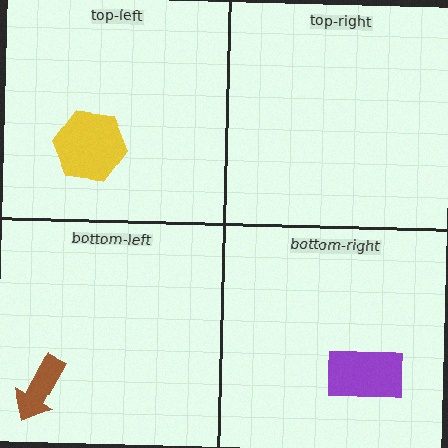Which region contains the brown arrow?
The bottom-left region.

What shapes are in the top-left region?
The yellow hexagon.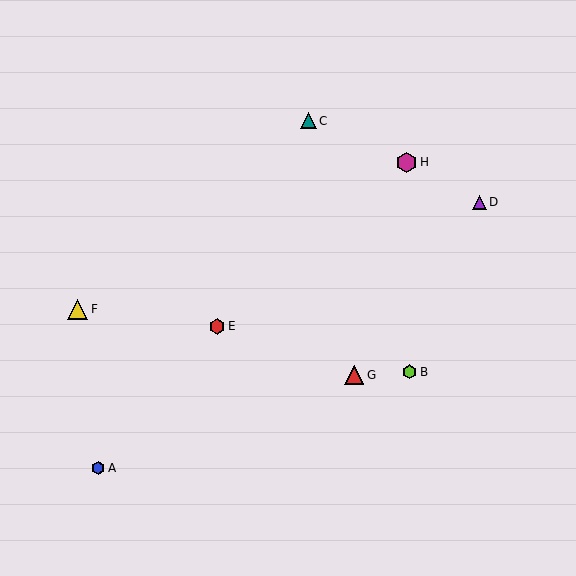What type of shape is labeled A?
Shape A is a blue hexagon.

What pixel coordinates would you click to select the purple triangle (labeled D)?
Click at (479, 202) to select the purple triangle D.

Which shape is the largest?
The magenta hexagon (labeled H) is the largest.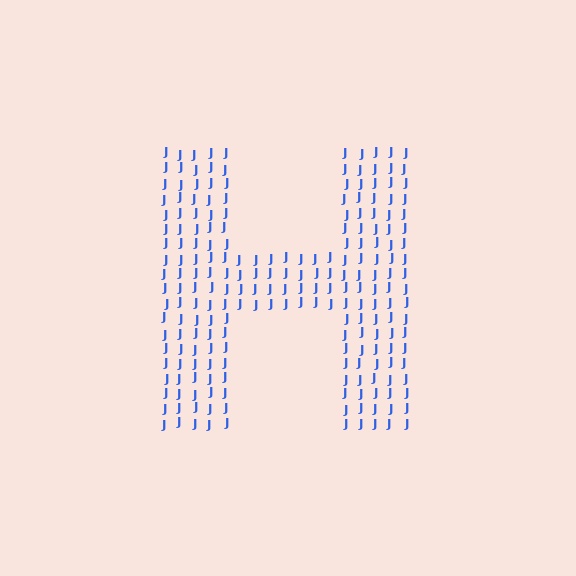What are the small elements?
The small elements are letter J's.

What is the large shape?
The large shape is the letter H.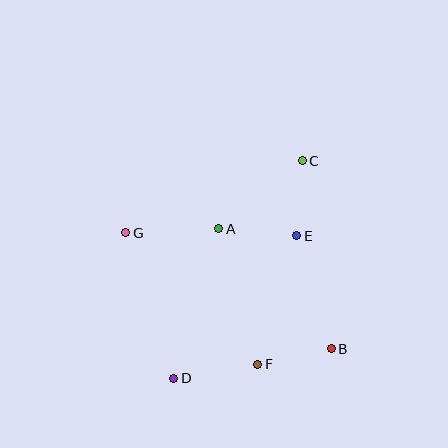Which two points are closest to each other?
Points C and E are closest to each other.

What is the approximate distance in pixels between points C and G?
The distance between C and G is approximately 190 pixels.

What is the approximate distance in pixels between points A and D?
The distance between A and D is approximately 156 pixels.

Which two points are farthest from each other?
Points C and D are farthest from each other.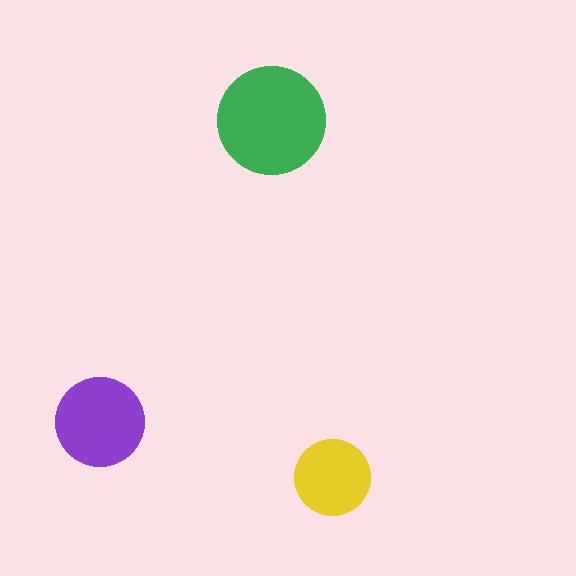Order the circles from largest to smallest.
the green one, the purple one, the yellow one.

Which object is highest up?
The green circle is topmost.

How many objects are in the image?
There are 3 objects in the image.